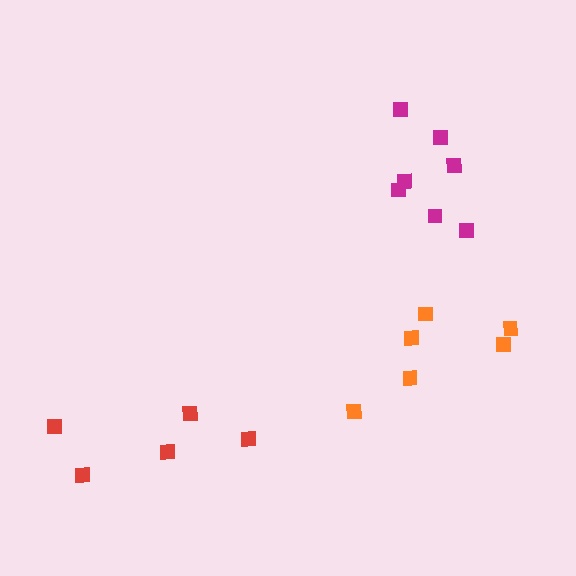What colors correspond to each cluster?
The clusters are colored: orange, magenta, red.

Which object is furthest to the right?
The orange cluster is rightmost.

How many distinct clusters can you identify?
There are 3 distinct clusters.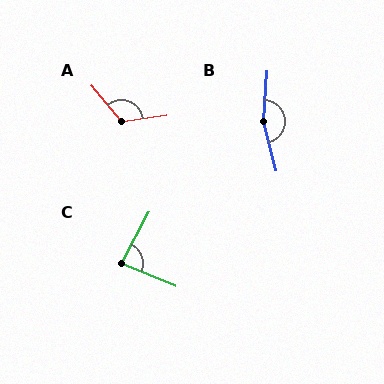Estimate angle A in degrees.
Approximately 122 degrees.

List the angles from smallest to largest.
C (84°), A (122°), B (162°).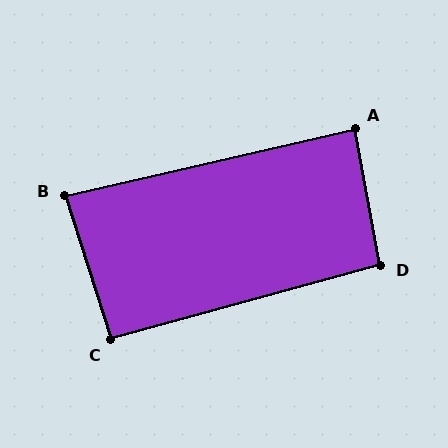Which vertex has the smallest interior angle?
B, at approximately 85 degrees.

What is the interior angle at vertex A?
Approximately 88 degrees (approximately right).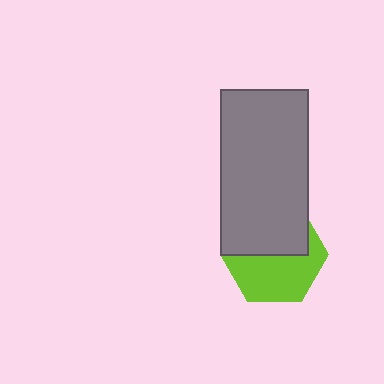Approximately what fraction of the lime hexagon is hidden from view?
Roughly 47% of the lime hexagon is hidden behind the gray rectangle.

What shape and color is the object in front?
The object in front is a gray rectangle.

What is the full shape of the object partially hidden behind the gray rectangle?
The partially hidden object is a lime hexagon.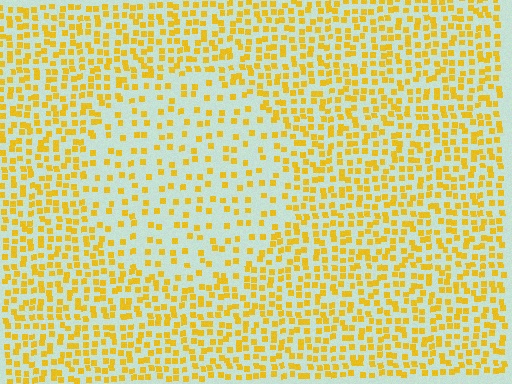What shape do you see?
I see a circle.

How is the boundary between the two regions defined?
The boundary is defined by a change in element density (approximately 2.1x ratio). All elements are the same color, size, and shape.